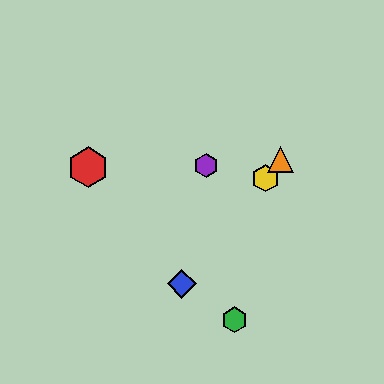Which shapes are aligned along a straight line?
The blue diamond, the yellow hexagon, the orange triangle are aligned along a straight line.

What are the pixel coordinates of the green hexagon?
The green hexagon is at (235, 320).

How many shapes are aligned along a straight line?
3 shapes (the blue diamond, the yellow hexagon, the orange triangle) are aligned along a straight line.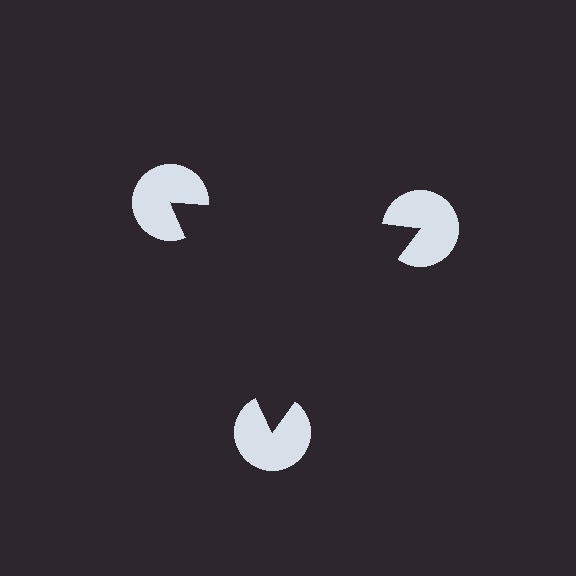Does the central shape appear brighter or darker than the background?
It typically appears slightly darker than the background, even though no actual brightness change is drawn.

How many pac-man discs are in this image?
There are 3 — one at each vertex of the illusory triangle.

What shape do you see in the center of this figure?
An illusory triangle — its edges are inferred from the aligned wedge cuts in the pac-man discs, not physically drawn.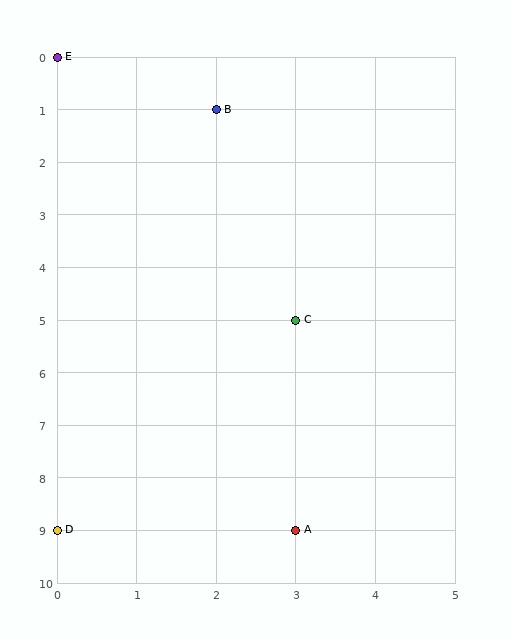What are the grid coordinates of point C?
Point C is at grid coordinates (3, 5).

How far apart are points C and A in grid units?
Points C and A are 4 rows apart.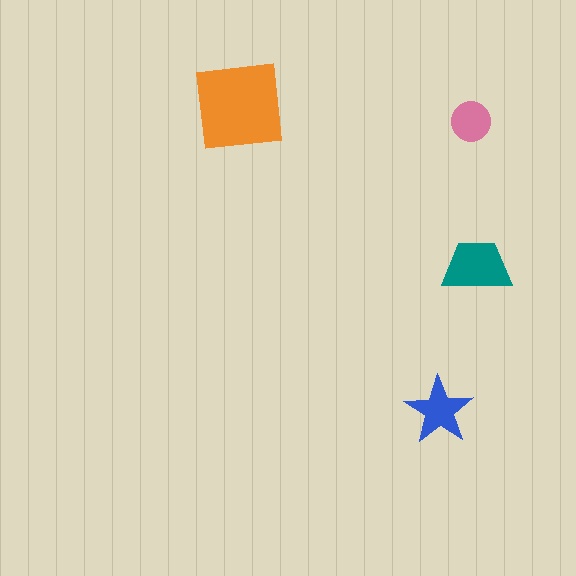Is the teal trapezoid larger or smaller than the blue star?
Larger.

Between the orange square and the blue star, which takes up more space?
The orange square.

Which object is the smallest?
The pink circle.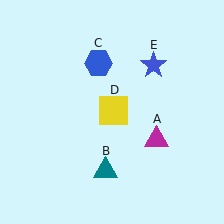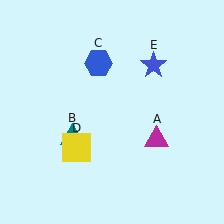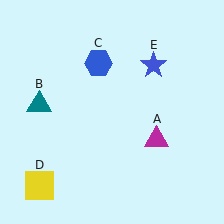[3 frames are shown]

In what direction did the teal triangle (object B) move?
The teal triangle (object B) moved up and to the left.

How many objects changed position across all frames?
2 objects changed position: teal triangle (object B), yellow square (object D).